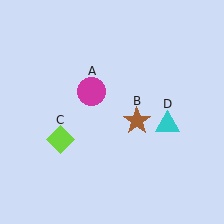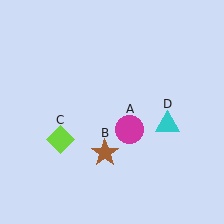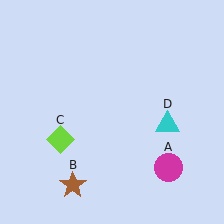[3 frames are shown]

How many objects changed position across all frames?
2 objects changed position: magenta circle (object A), brown star (object B).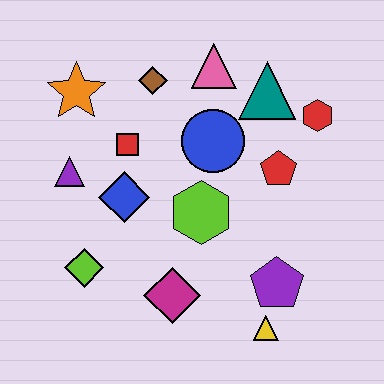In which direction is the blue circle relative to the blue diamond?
The blue circle is to the right of the blue diamond.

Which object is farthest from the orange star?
The yellow triangle is farthest from the orange star.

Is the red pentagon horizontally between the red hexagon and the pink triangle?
Yes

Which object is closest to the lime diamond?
The blue diamond is closest to the lime diamond.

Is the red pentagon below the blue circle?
Yes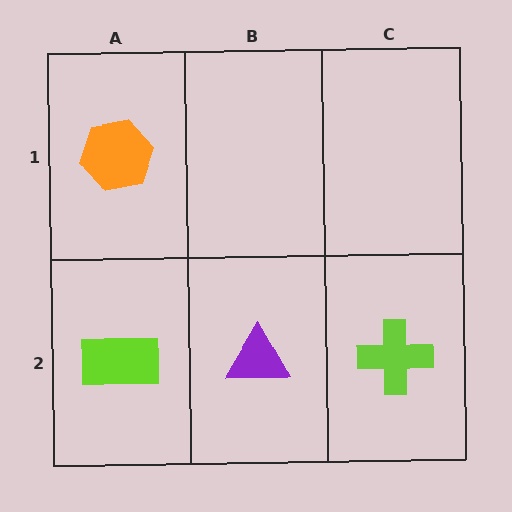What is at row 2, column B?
A purple triangle.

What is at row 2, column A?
A lime rectangle.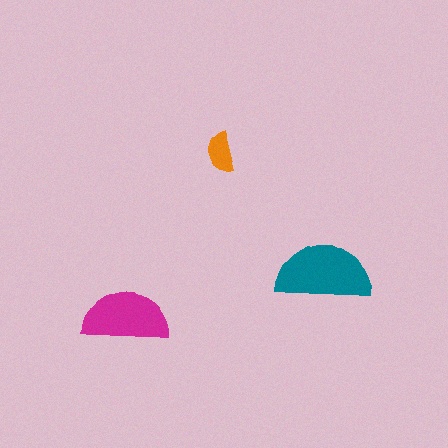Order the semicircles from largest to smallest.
the teal one, the magenta one, the orange one.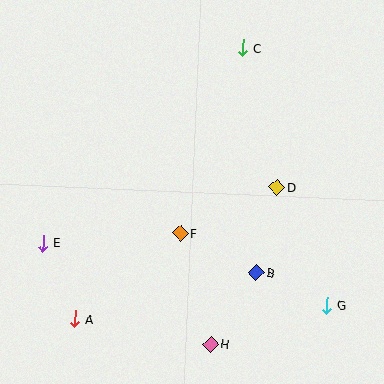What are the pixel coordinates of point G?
Point G is at (327, 305).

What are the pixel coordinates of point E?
Point E is at (43, 243).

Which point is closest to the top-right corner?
Point C is closest to the top-right corner.